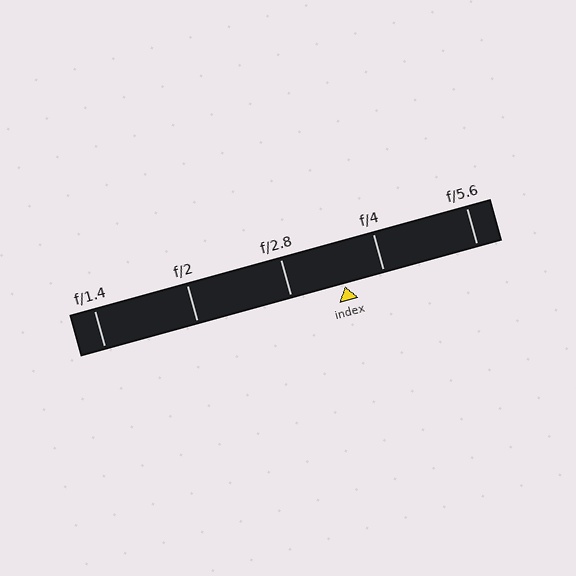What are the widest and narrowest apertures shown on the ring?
The widest aperture shown is f/1.4 and the narrowest is f/5.6.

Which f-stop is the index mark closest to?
The index mark is closest to f/4.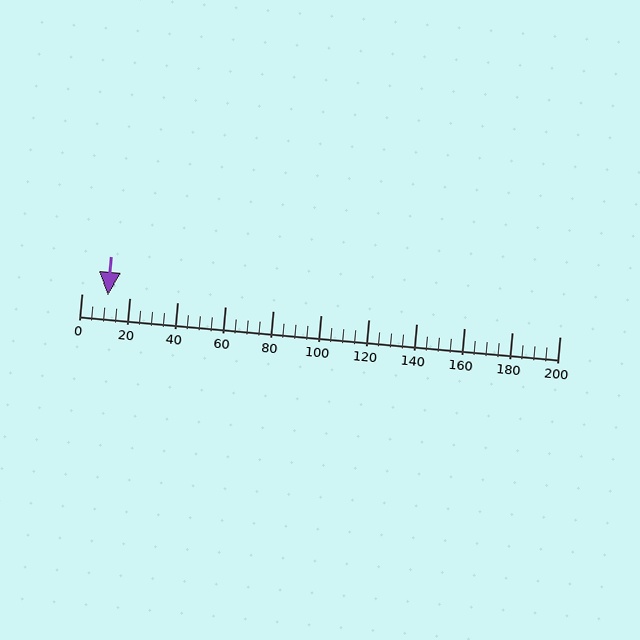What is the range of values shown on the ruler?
The ruler shows values from 0 to 200.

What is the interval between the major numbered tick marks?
The major tick marks are spaced 20 units apart.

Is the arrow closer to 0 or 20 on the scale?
The arrow is closer to 20.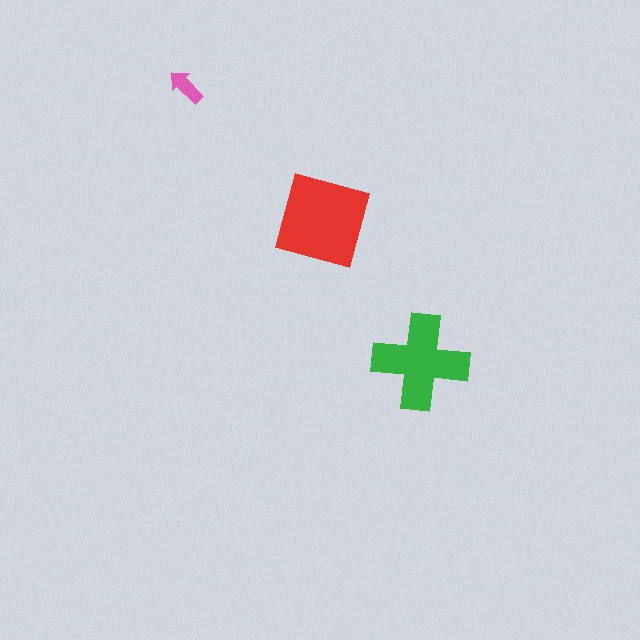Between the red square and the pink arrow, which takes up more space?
The red square.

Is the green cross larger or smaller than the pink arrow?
Larger.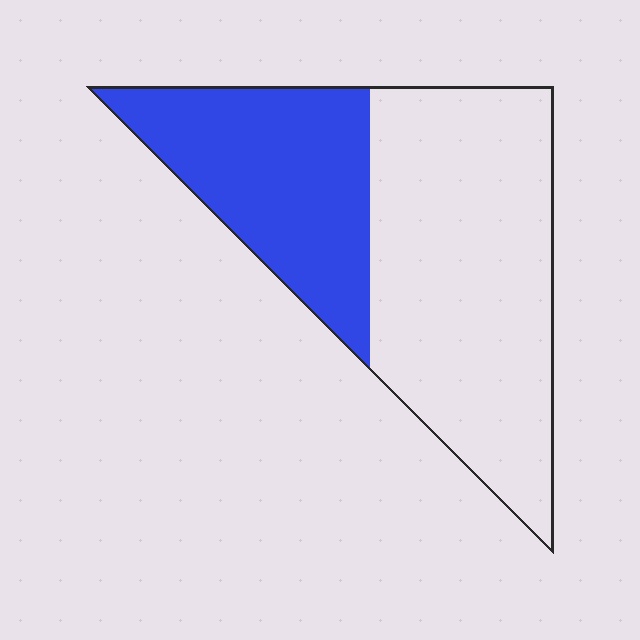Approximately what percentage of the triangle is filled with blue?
Approximately 35%.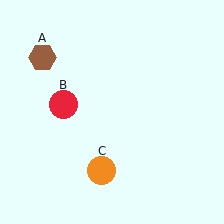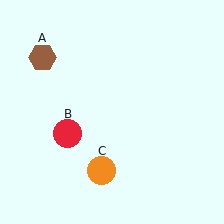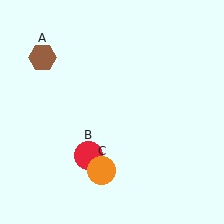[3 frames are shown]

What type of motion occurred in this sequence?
The red circle (object B) rotated counterclockwise around the center of the scene.